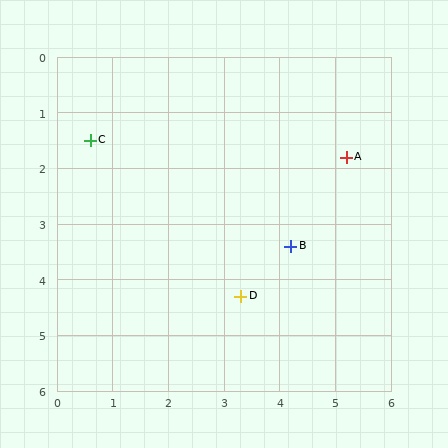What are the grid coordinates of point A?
Point A is at approximately (5.2, 1.8).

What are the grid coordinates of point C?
Point C is at approximately (0.6, 1.5).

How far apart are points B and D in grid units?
Points B and D are about 1.3 grid units apart.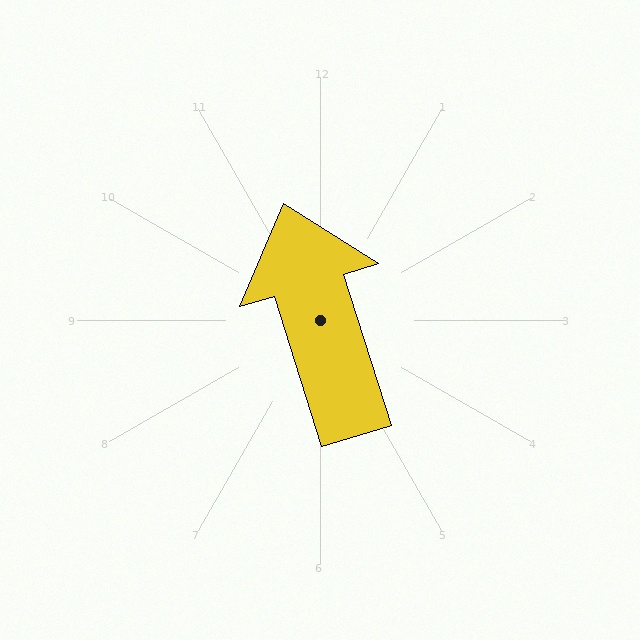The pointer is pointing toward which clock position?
Roughly 11 o'clock.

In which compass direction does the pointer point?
North.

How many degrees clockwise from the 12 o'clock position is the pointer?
Approximately 343 degrees.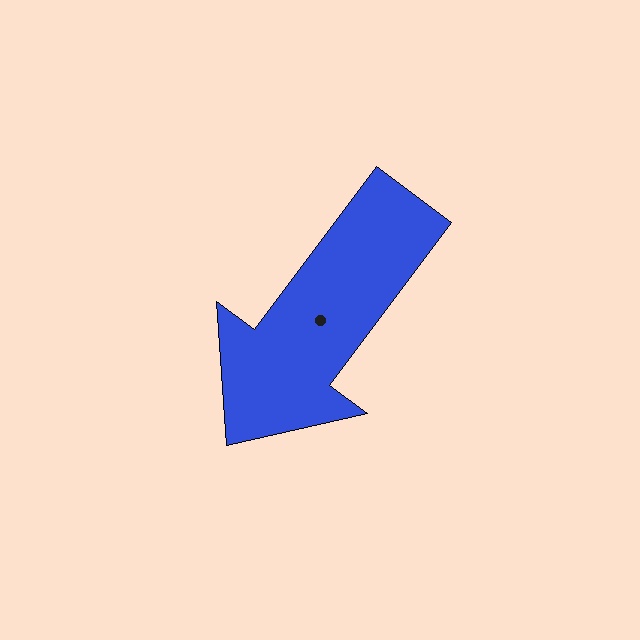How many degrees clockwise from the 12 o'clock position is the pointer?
Approximately 217 degrees.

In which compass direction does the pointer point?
Southwest.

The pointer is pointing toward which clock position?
Roughly 7 o'clock.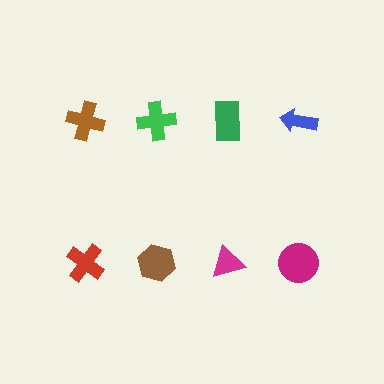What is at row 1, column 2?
A green cross.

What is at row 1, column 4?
A blue arrow.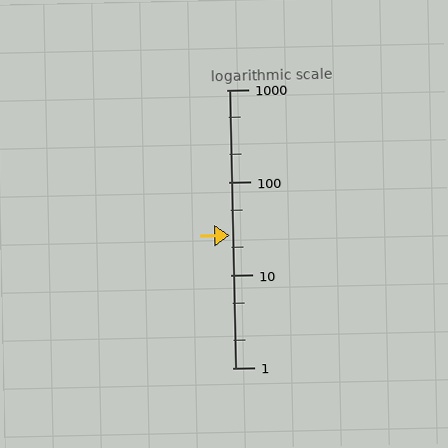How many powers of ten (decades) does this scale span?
The scale spans 3 decades, from 1 to 1000.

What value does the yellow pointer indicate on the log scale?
The pointer indicates approximately 27.